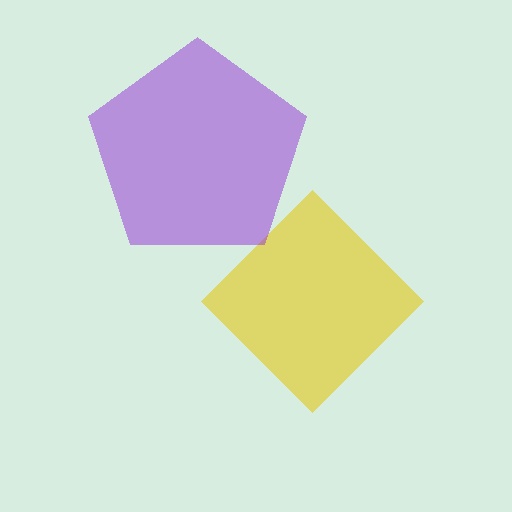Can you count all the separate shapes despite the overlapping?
Yes, there are 2 separate shapes.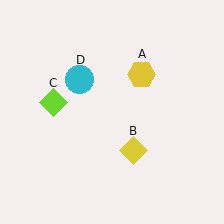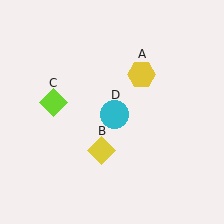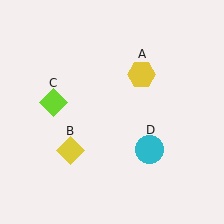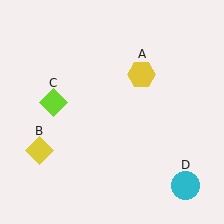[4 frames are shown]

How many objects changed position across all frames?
2 objects changed position: yellow diamond (object B), cyan circle (object D).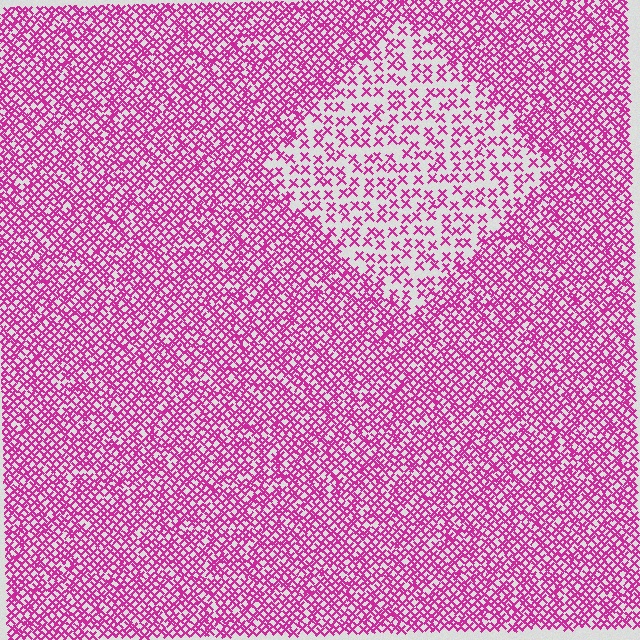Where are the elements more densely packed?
The elements are more densely packed outside the diamond boundary.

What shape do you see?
I see a diamond.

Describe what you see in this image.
The image contains small magenta elements arranged at two different densities. A diamond-shaped region is visible where the elements are less densely packed than the surrounding area.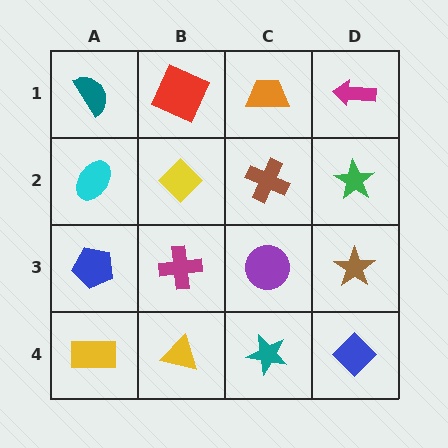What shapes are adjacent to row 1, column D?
A green star (row 2, column D), an orange trapezoid (row 1, column C).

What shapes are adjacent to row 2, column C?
An orange trapezoid (row 1, column C), a purple circle (row 3, column C), a yellow diamond (row 2, column B), a green star (row 2, column D).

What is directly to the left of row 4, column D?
A teal star.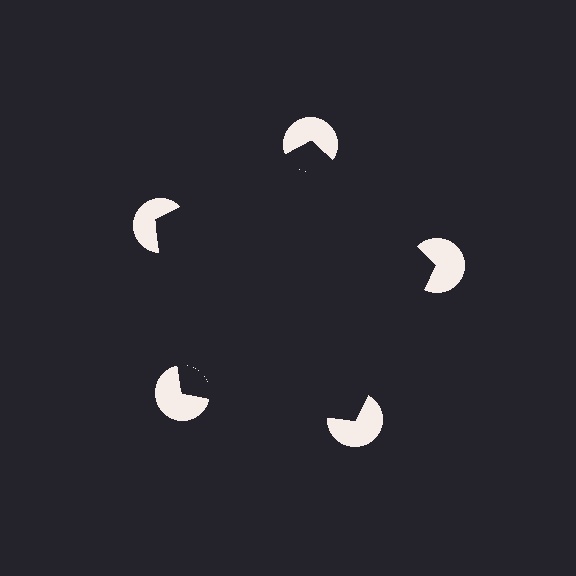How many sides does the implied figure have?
5 sides.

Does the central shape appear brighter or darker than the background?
It typically appears slightly darker than the background, even though no actual brightness change is drawn.